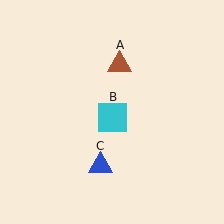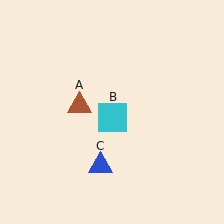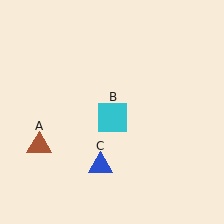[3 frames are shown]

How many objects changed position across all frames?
1 object changed position: brown triangle (object A).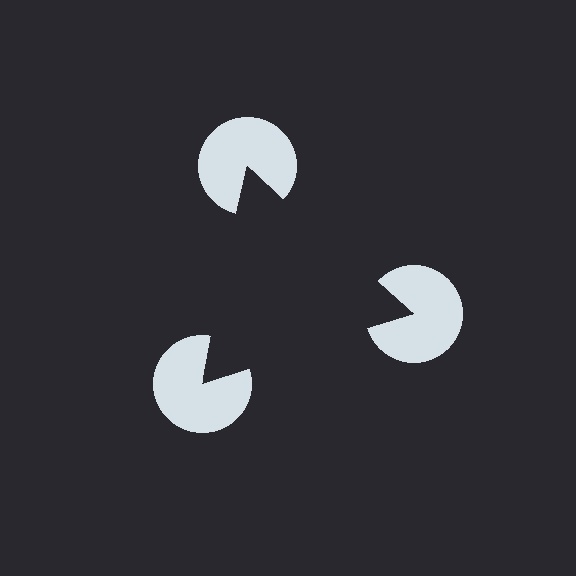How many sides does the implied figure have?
3 sides.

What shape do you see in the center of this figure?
An illusory triangle — its edges are inferred from the aligned wedge cuts in the pac-man discs, not physically drawn.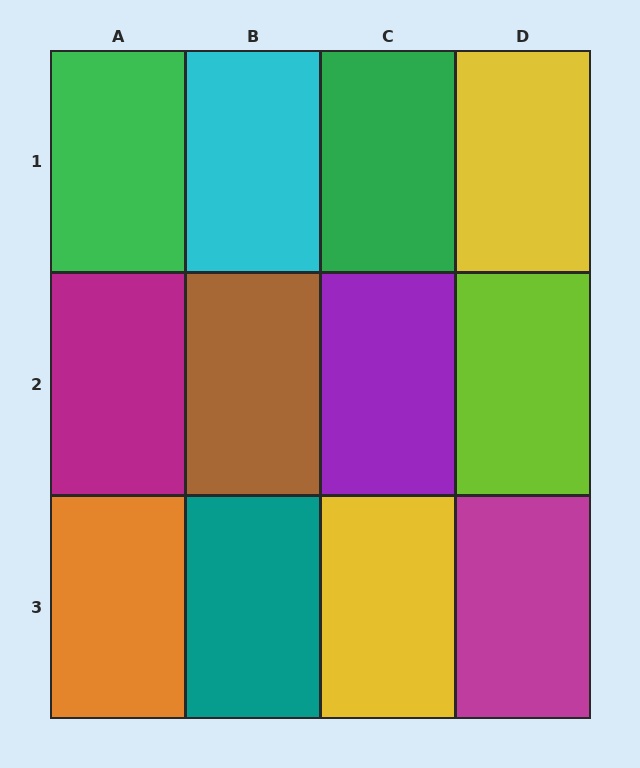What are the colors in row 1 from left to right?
Green, cyan, green, yellow.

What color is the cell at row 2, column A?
Magenta.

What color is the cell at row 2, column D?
Lime.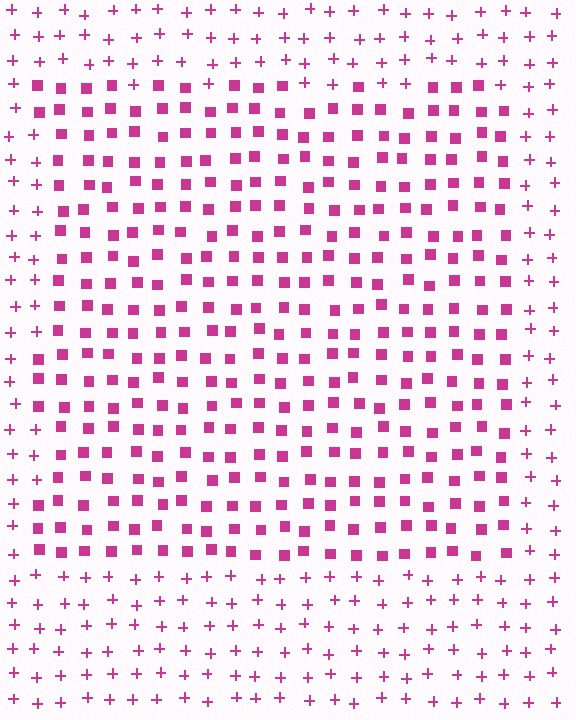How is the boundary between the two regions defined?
The boundary is defined by a change in element shape: squares inside vs. plus signs outside. All elements share the same color and spacing.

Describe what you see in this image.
The image is filled with small magenta elements arranged in a uniform grid. A rectangle-shaped region contains squares, while the surrounding area contains plus signs. The boundary is defined purely by the change in element shape.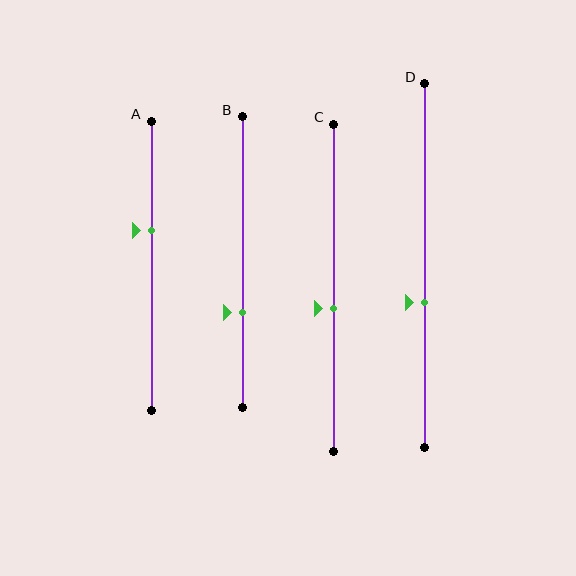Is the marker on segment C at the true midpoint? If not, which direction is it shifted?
No, the marker on segment C is shifted downward by about 6% of the segment length.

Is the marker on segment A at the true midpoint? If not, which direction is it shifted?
No, the marker on segment A is shifted upward by about 12% of the segment length.